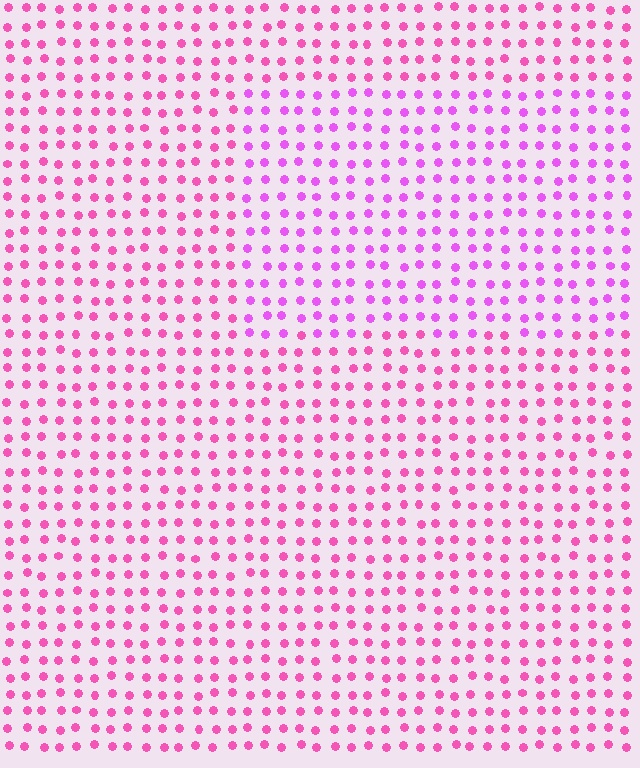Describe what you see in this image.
The image is filled with small pink elements in a uniform arrangement. A rectangle-shaped region is visible where the elements are tinted to a slightly different hue, forming a subtle color boundary.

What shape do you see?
I see a rectangle.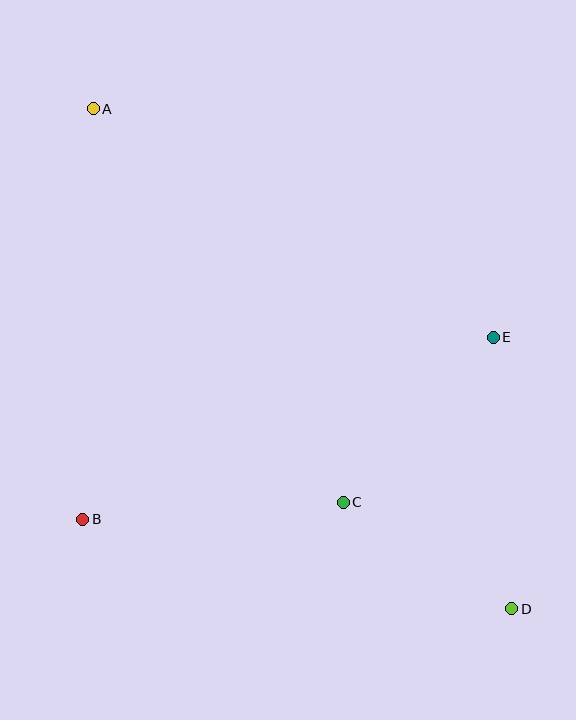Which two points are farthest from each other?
Points A and D are farthest from each other.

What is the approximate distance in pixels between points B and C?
The distance between B and C is approximately 261 pixels.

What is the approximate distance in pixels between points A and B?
The distance between A and B is approximately 411 pixels.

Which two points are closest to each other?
Points C and D are closest to each other.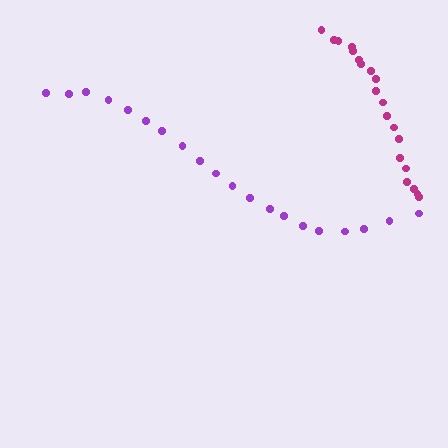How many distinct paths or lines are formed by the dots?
There are 2 distinct paths.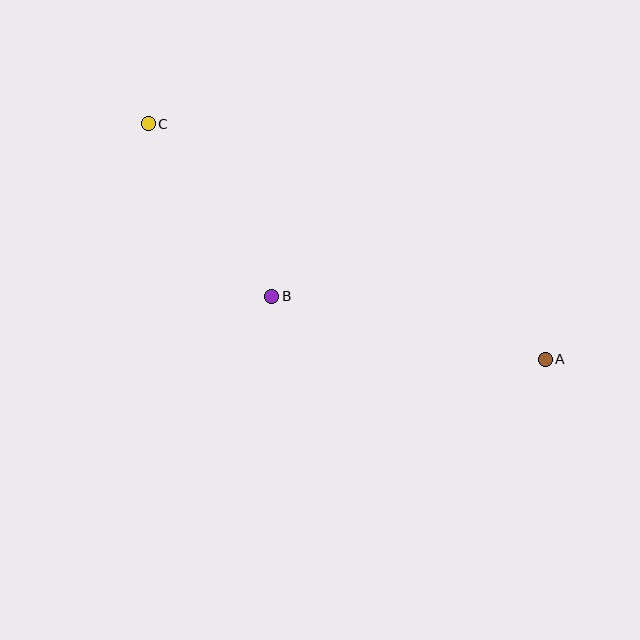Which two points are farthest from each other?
Points A and C are farthest from each other.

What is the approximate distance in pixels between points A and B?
The distance between A and B is approximately 280 pixels.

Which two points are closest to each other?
Points B and C are closest to each other.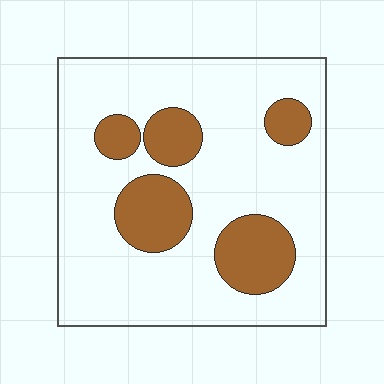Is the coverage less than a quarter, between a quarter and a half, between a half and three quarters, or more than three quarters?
Less than a quarter.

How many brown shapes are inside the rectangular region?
5.